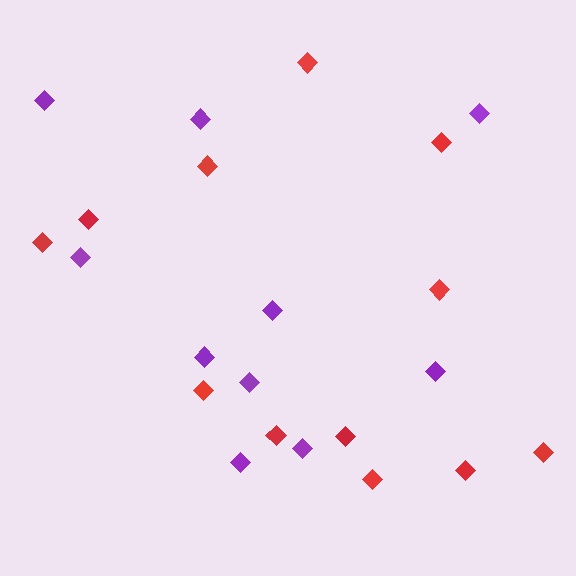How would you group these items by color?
There are 2 groups: one group of red diamonds (12) and one group of purple diamonds (10).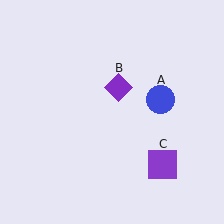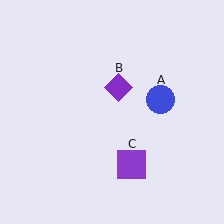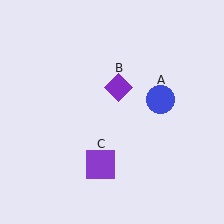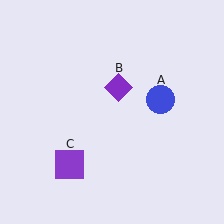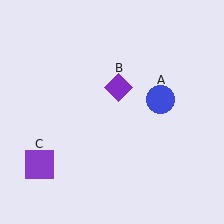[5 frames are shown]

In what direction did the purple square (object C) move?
The purple square (object C) moved left.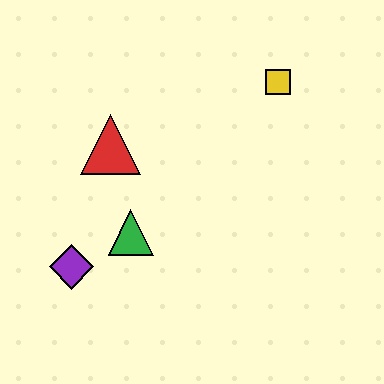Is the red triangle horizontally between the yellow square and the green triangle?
No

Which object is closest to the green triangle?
The purple diamond is closest to the green triangle.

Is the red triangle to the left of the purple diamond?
No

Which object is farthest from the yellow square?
The purple diamond is farthest from the yellow square.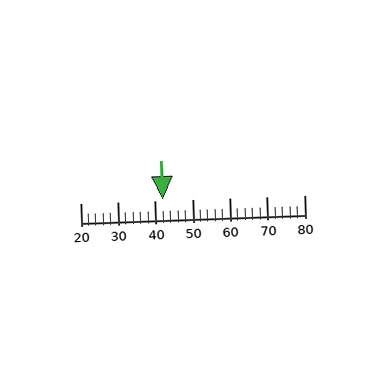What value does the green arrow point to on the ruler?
The green arrow points to approximately 42.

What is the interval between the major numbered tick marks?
The major tick marks are spaced 10 units apart.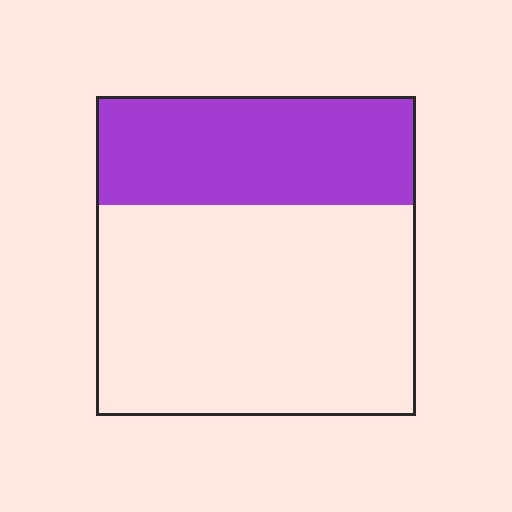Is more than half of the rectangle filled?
No.